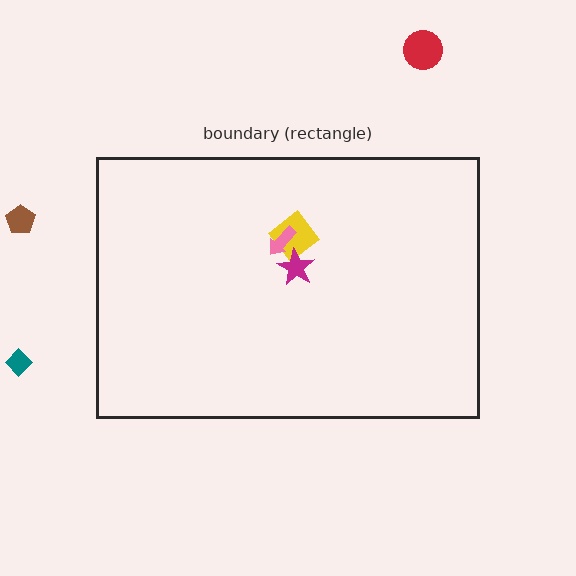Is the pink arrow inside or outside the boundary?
Inside.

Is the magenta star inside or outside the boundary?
Inside.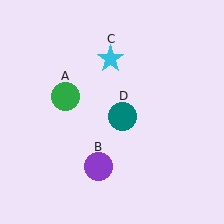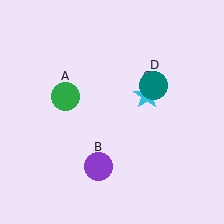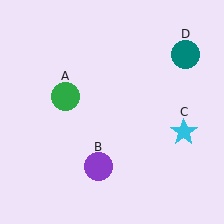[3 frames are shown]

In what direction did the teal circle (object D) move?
The teal circle (object D) moved up and to the right.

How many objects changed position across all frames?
2 objects changed position: cyan star (object C), teal circle (object D).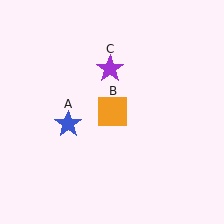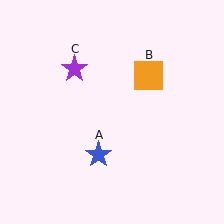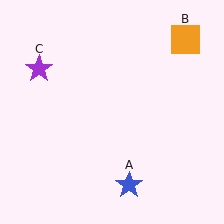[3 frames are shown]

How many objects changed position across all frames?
3 objects changed position: blue star (object A), orange square (object B), purple star (object C).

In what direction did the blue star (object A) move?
The blue star (object A) moved down and to the right.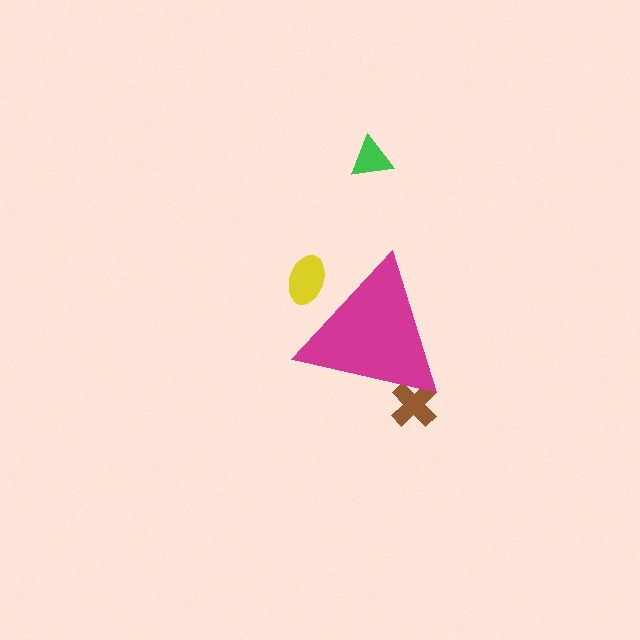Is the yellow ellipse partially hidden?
Yes, the yellow ellipse is partially hidden behind the magenta triangle.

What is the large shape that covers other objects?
A magenta triangle.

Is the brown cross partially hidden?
Yes, the brown cross is partially hidden behind the magenta triangle.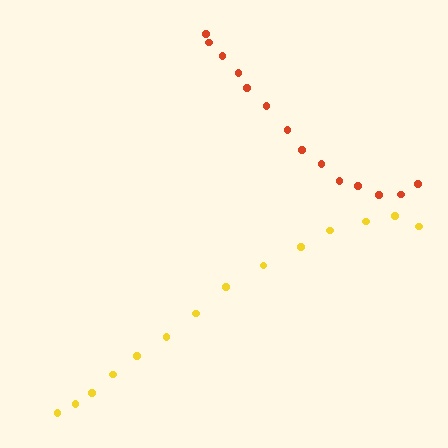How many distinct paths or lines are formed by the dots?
There are 2 distinct paths.